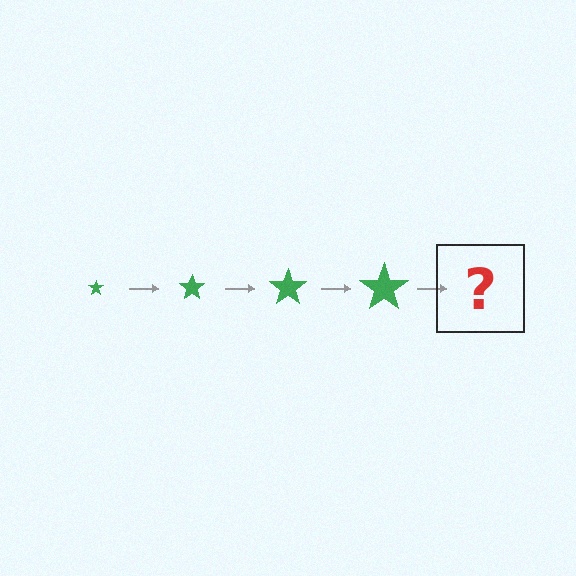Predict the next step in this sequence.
The next step is a green star, larger than the previous one.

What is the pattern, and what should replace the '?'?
The pattern is that the star gets progressively larger each step. The '?' should be a green star, larger than the previous one.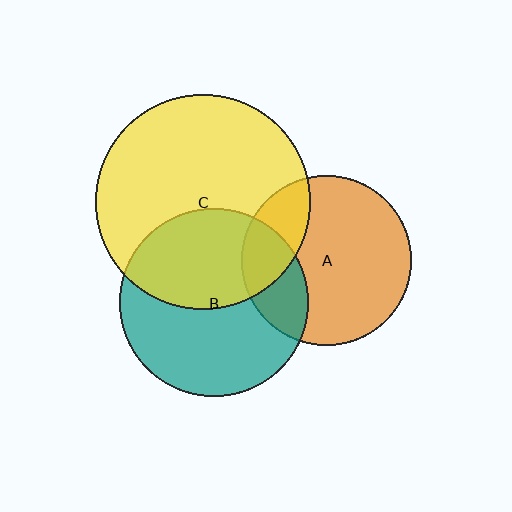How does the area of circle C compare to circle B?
Approximately 1.3 times.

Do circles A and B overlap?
Yes.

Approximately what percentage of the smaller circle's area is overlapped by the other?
Approximately 25%.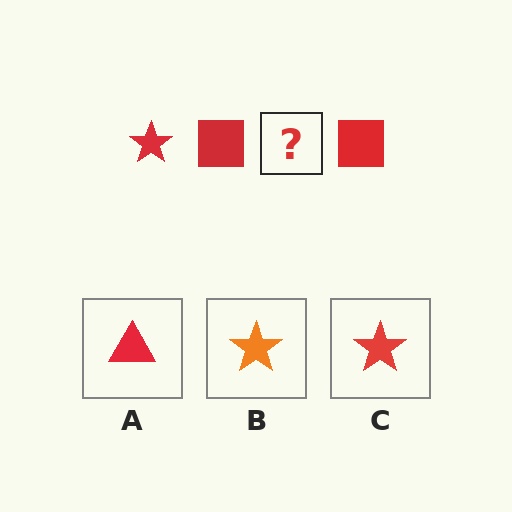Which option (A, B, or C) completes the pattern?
C.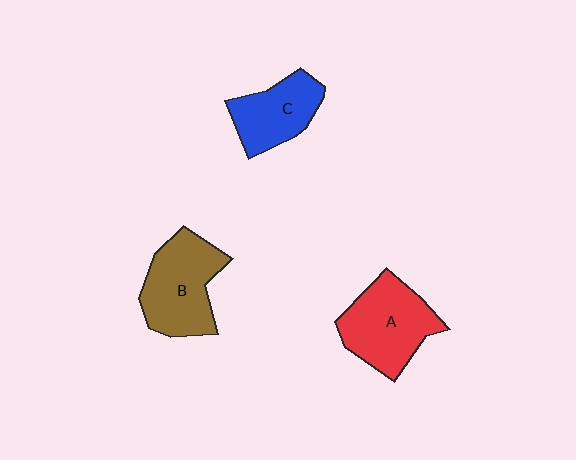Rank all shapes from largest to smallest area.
From largest to smallest: A (red), B (brown), C (blue).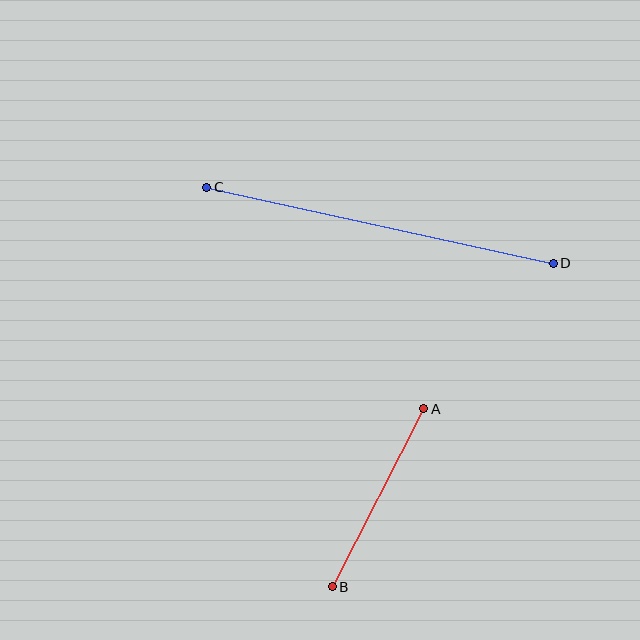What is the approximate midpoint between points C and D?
The midpoint is at approximately (380, 225) pixels.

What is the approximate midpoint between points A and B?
The midpoint is at approximately (378, 498) pixels.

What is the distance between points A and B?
The distance is approximately 200 pixels.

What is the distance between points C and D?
The distance is approximately 354 pixels.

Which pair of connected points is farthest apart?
Points C and D are farthest apart.